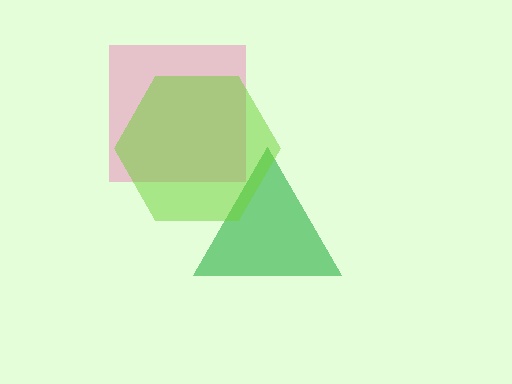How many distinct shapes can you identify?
There are 3 distinct shapes: a green triangle, a pink square, a lime hexagon.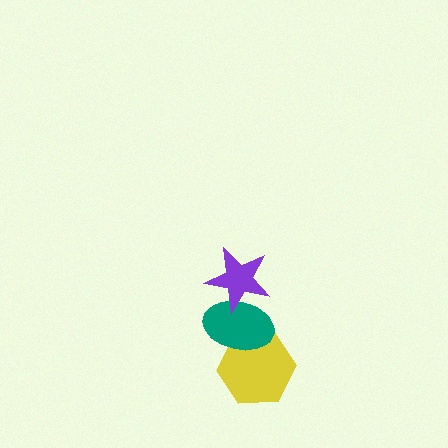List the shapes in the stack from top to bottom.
From top to bottom: the purple star, the teal ellipse, the yellow hexagon.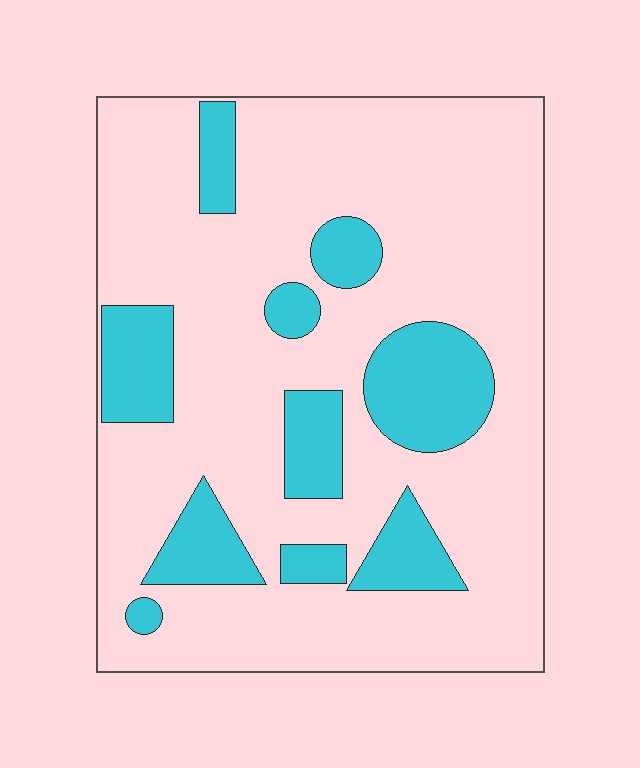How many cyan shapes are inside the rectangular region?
10.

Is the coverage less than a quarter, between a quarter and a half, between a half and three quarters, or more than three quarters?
Less than a quarter.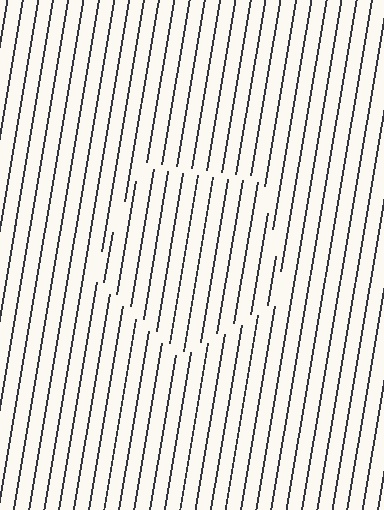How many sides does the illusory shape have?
5 sides — the line-ends trace a pentagon.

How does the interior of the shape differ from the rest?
The interior of the shape contains the same grating, shifted by half a period — the contour is defined by the phase discontinuity where line-ends from the inner and outer gratings abut.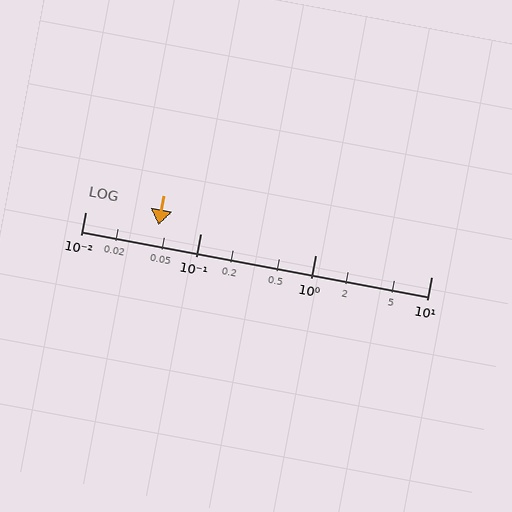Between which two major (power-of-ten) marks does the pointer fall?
The pointer is between 0.01 and 0.1.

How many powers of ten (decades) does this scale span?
The scale spans 3 decades, from 0.01 to 10.